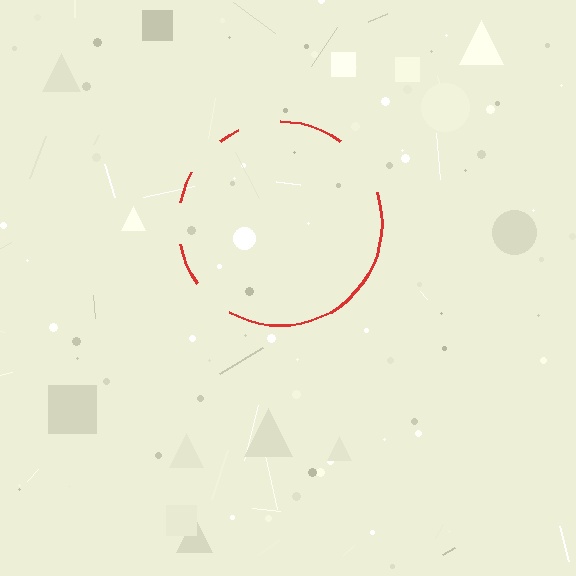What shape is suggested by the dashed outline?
The dashed outline suggests a circle.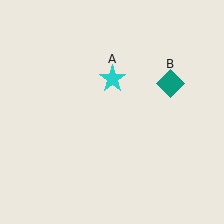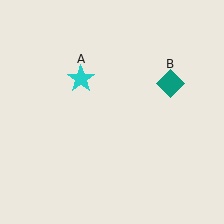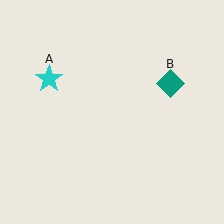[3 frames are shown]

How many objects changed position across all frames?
1 object changed position: cyan star (object A).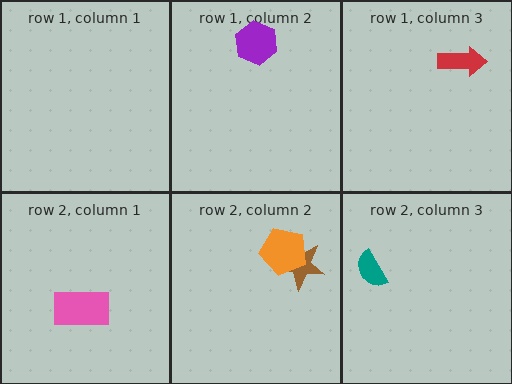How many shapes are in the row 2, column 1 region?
1.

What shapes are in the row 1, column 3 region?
The red arrow.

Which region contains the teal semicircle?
The row 2, column 3 region.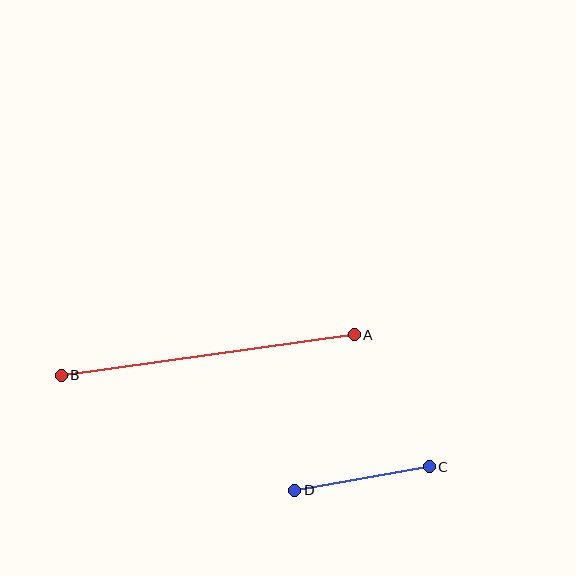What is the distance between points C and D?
The distance is approximately 137 pixels.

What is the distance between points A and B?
The distance is approximately 296 pixels.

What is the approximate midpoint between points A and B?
The midpoint is at approximately (208, 355) pixels.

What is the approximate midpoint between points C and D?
The midpoint is at approximately (362, 479) pixels.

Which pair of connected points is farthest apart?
Points A and B are farthest apart.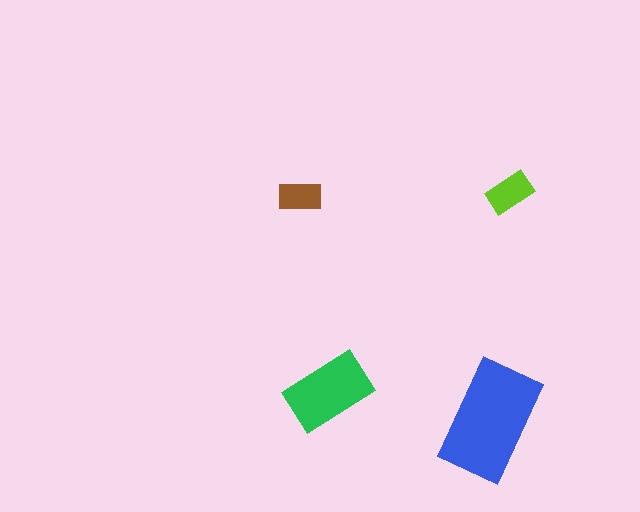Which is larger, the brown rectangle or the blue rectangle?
The blue one.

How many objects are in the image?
There are 4 objects in the image.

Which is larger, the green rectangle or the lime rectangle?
The green one.